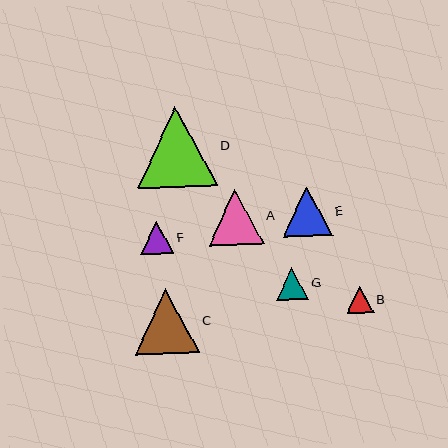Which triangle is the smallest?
Triangle B is the smallest with a size of approximately 27 pixels.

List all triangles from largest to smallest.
From largest to smallest: D, C, A, E, F, G, B.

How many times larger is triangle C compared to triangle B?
Triangle C is approximately 2.4 times the size of triangle B.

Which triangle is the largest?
Triangle D is the largest with a size of approximately 81 pixels.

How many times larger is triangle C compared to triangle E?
Triangle C is approximately 1.3 times the size of triangle E.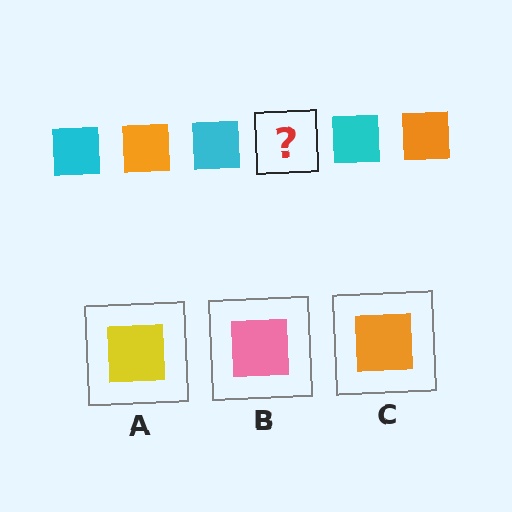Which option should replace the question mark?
Option C.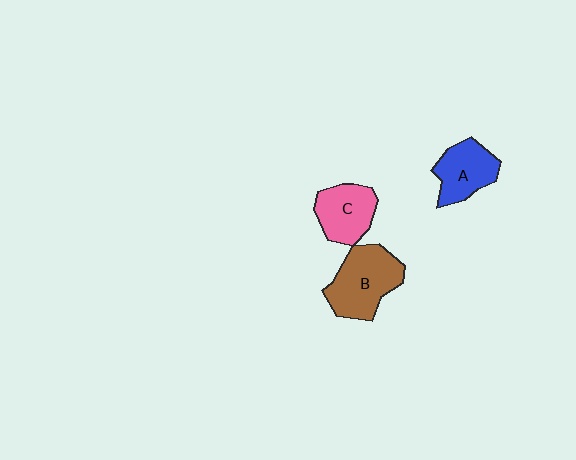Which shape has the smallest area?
Shape A (blue).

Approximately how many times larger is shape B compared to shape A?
Approximately 1.4 times.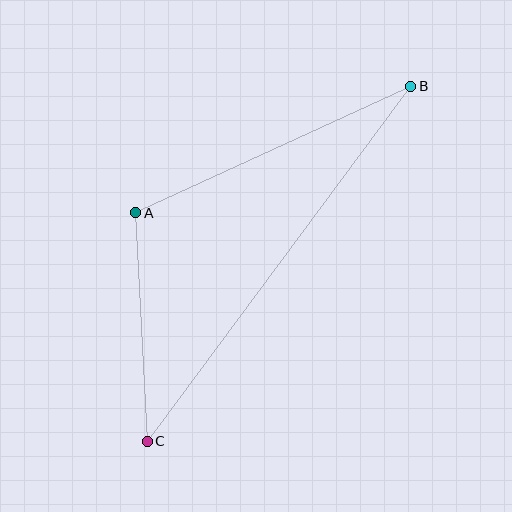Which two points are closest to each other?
Points A and C are closest to each other.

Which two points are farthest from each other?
Points B and C are farthest from each other.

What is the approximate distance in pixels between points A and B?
The distance between A and B is approximately 303 pixels.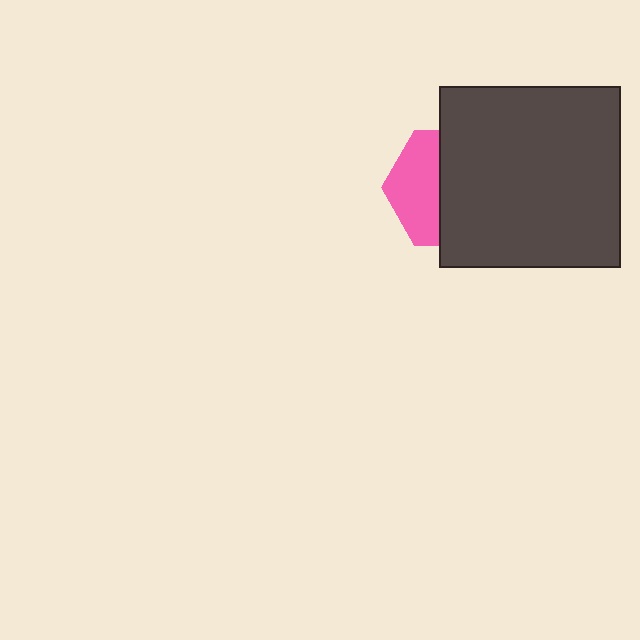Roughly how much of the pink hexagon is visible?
A small part of it is visible (roughly 42%).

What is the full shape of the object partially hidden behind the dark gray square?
The partially hidden object is a pink hexagon.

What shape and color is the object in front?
The object in front is a dark gray square.